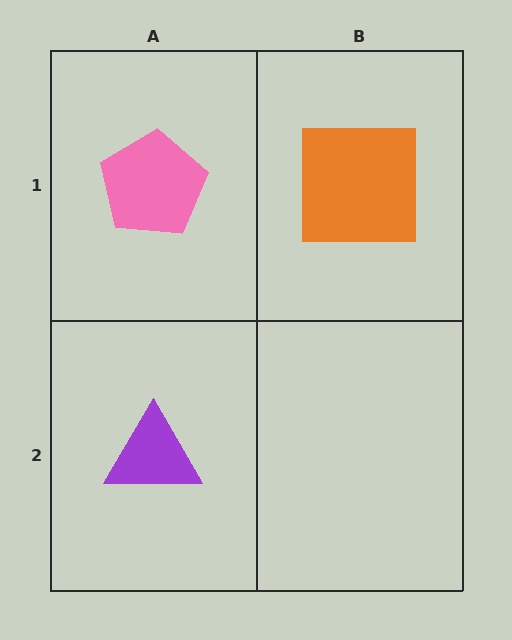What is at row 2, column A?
A purple triangle.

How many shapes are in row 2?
1 shape.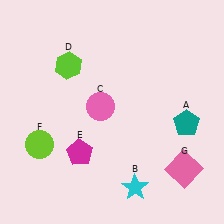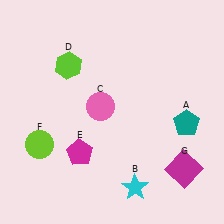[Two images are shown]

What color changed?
The square (G) changed from pink in Image 1 to magenta in Image 2.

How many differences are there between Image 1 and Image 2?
There is 1 difference between the two images.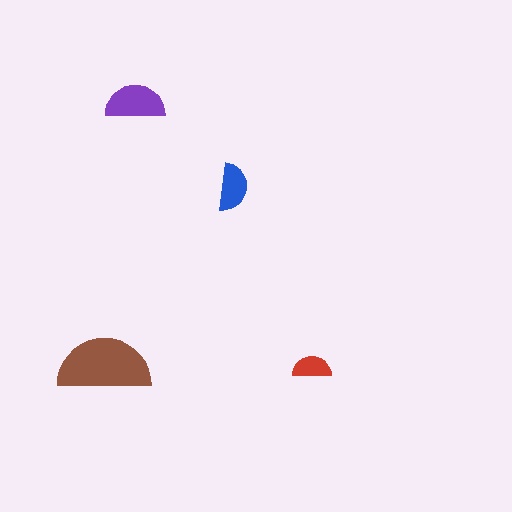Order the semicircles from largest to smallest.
the brown one, the purple one, the blue one, the red one.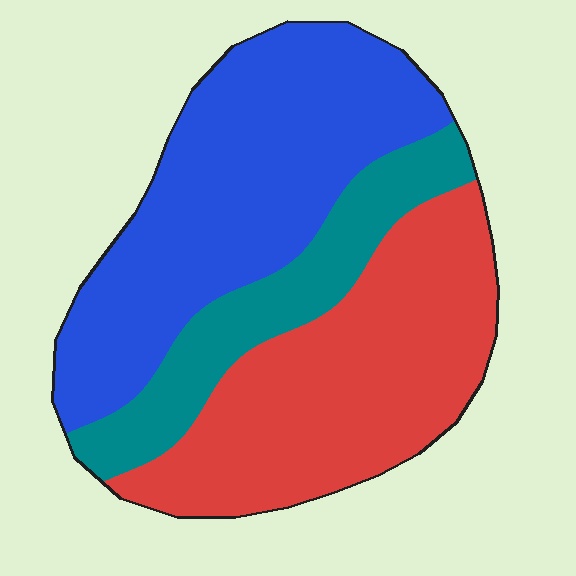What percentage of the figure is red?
Red takes up between a quarter and a half of the figure.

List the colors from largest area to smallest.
From largest to smallest: blue, red, teal.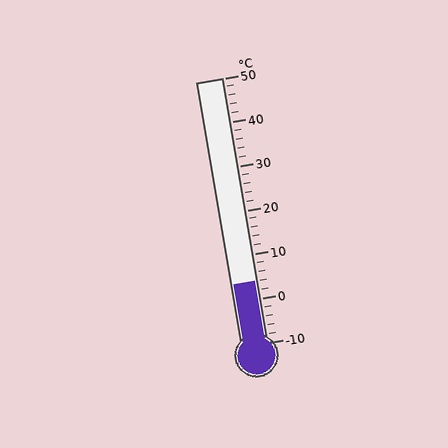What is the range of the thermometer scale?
The thermometer scale ranges from -10°C to 50°C.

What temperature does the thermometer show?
The thermometer shows approximately 4°C.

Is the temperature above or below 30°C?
The temperature is below 30°C.